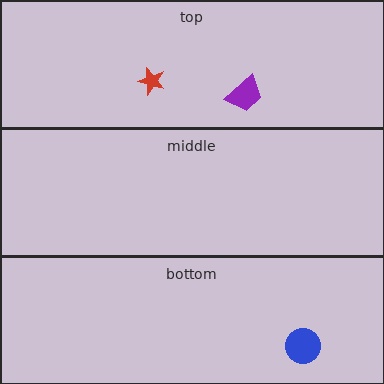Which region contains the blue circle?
The bottom region.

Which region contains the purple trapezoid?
The top region.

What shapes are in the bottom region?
The blue circle.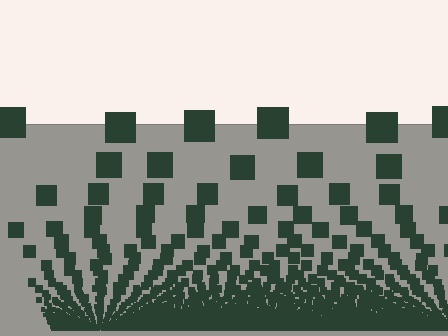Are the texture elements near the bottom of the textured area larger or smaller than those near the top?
Smaller. The gradient is inverted — elements near the bottom are smaller and denser.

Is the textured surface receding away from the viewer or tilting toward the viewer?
The surface appears to tilt toward the viewer. Texture elements get larger and sparser toward the top.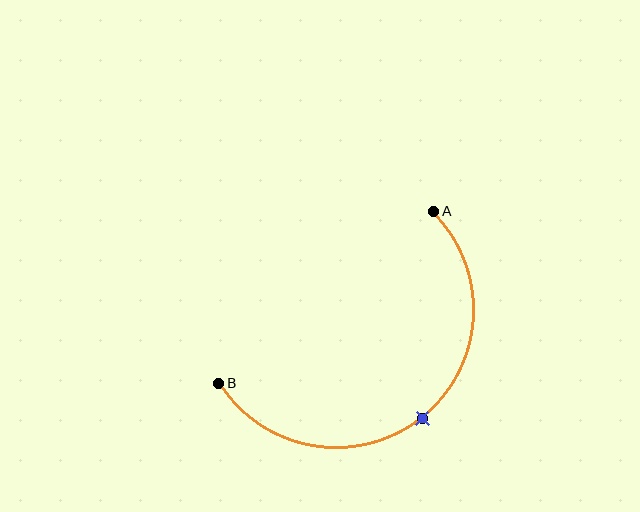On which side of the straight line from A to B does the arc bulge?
The arc bulges below and to the right of the straight line connecting A and B.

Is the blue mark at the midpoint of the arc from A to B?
Yes. The blue mark lies on the arc at equal arc-length from both A and B — it is the arc midpoint.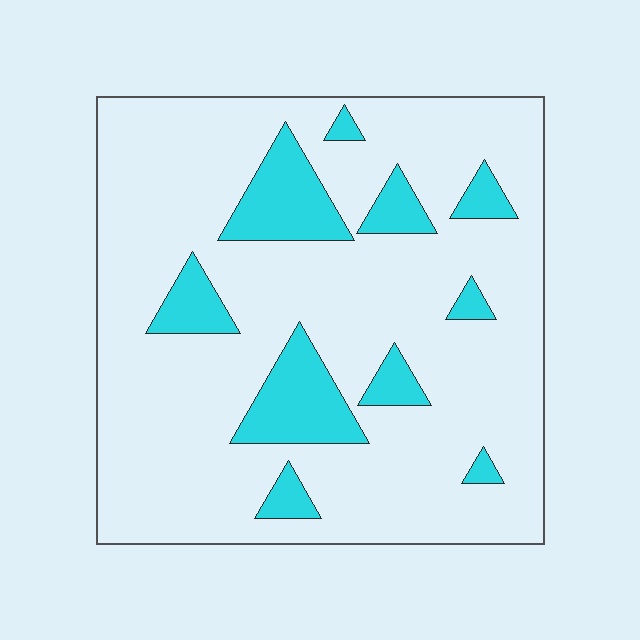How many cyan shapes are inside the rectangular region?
10.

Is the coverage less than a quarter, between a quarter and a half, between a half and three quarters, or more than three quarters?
Less than a quarter.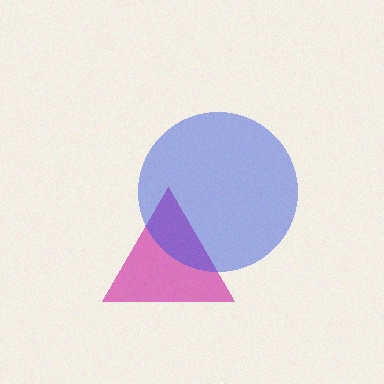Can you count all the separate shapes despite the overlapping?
Yes, there are 2 separate shapes.